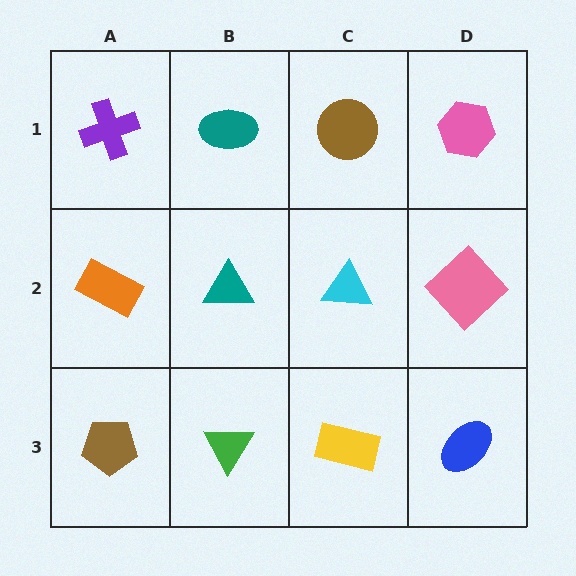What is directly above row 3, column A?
An orange rectangle.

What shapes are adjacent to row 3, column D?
A pink diamond (row 2, column D), a yellow rectangle (row 3, column C).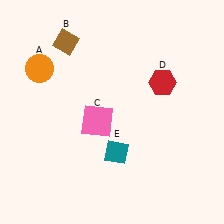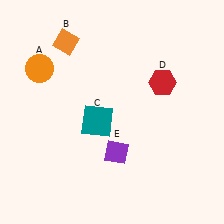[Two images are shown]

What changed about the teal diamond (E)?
In Image 1, E is teal. In Image 2, it changed to purple.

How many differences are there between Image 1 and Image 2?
There are 3 differences between the two images.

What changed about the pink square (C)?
In Image 1, C is pink. In Image 2, it changed to teal.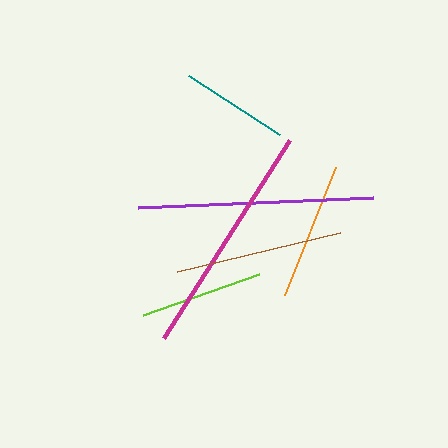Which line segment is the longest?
The purple line is the longest at approximately 235 pixels.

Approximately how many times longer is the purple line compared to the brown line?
The purple line is approximately 1.4 times the length of the brown line.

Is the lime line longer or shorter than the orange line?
The orange line is longer than the lime line.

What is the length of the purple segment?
The purple segment is approximately 235 pixels long.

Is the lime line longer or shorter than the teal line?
The lime line is longer than the teal line.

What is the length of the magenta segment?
The magenta segment is approximately 235 pixels long.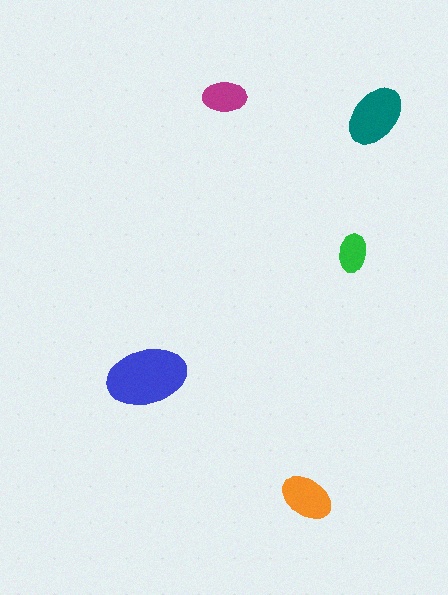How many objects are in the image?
There are 5 objects in the image.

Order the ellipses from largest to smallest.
the blue one, the teal one, the orange one, the magenta one, the green one.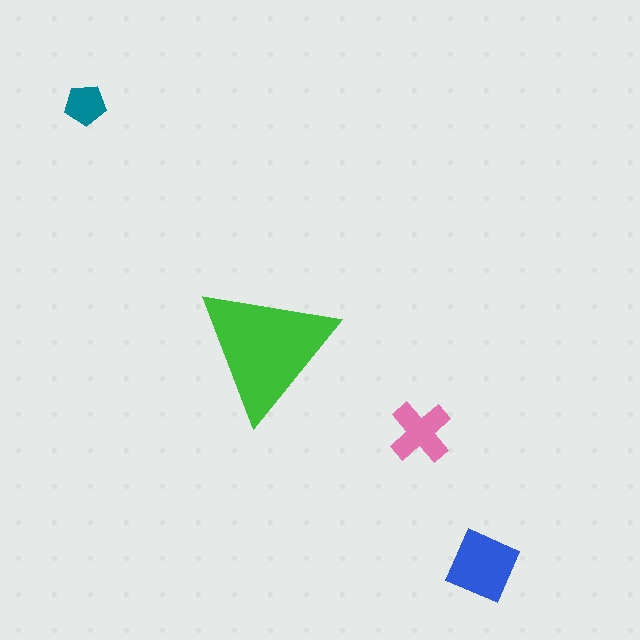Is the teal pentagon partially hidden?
No, the teal pentagon is fully visible.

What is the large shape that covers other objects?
A green triangle.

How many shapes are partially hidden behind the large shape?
0 shapes are partially hidden.